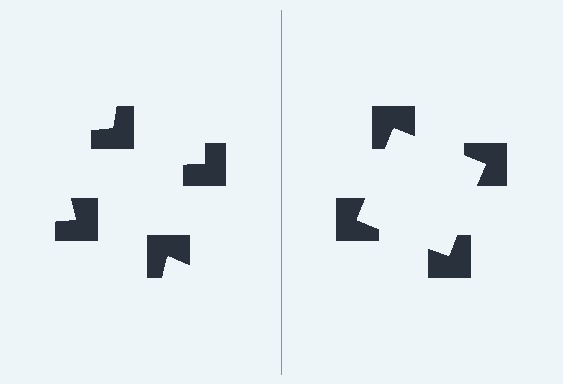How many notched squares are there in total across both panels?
8 — 4 on each side.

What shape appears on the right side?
An illusory square.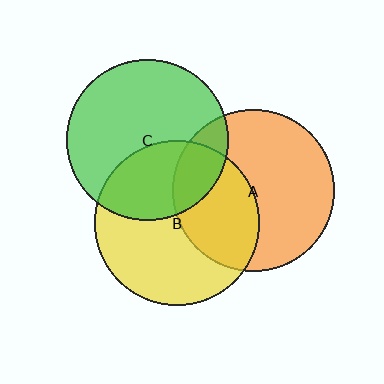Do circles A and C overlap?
Yes.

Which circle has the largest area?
Circle B (yellow).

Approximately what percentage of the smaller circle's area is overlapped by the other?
Approximately 15%.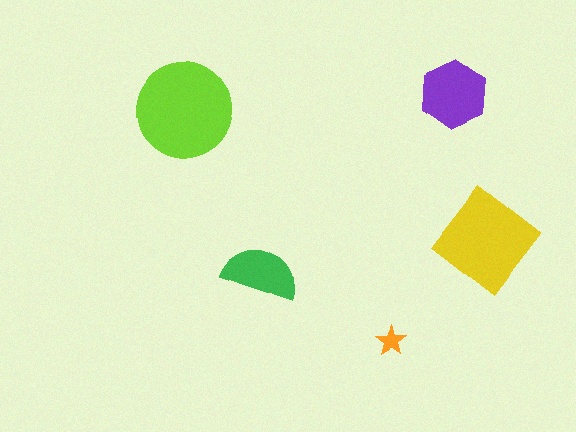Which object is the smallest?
The orange star.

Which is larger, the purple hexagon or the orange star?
The purple hexagon.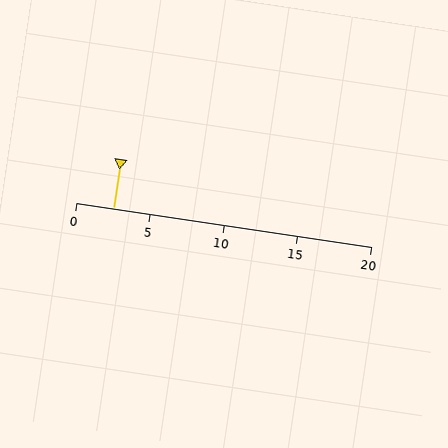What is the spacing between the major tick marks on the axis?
The major ticks are spaced 5 apart.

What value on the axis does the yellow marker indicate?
The marker indicates approximately 2.5.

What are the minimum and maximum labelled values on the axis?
The axis runs from 0 to 20.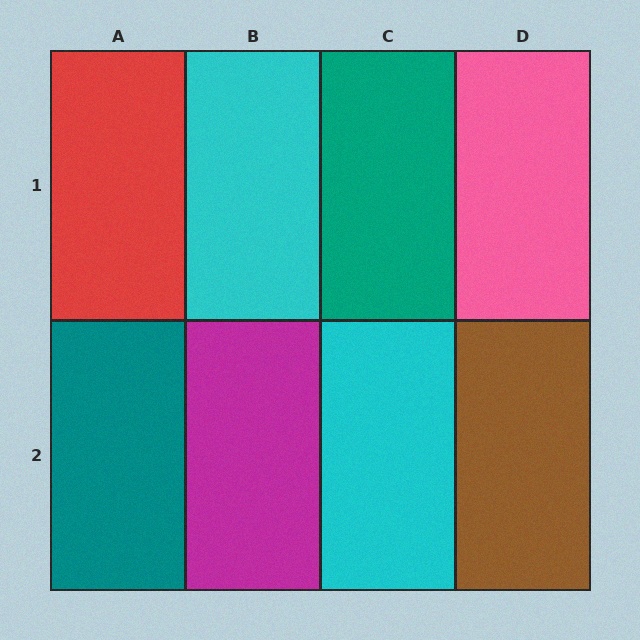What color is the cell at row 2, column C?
Cyan.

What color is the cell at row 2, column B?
Magenta.